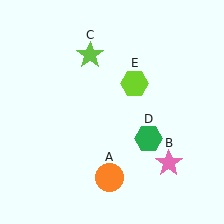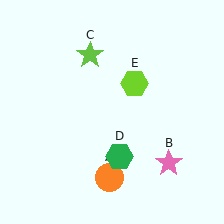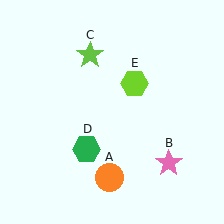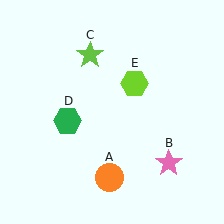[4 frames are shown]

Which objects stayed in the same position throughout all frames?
Orange circle (object A) and pink star (object B) and lime star (object C) and lime hexagon (object E) remained stationary.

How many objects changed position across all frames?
1 object changed position: green hexagon (object D).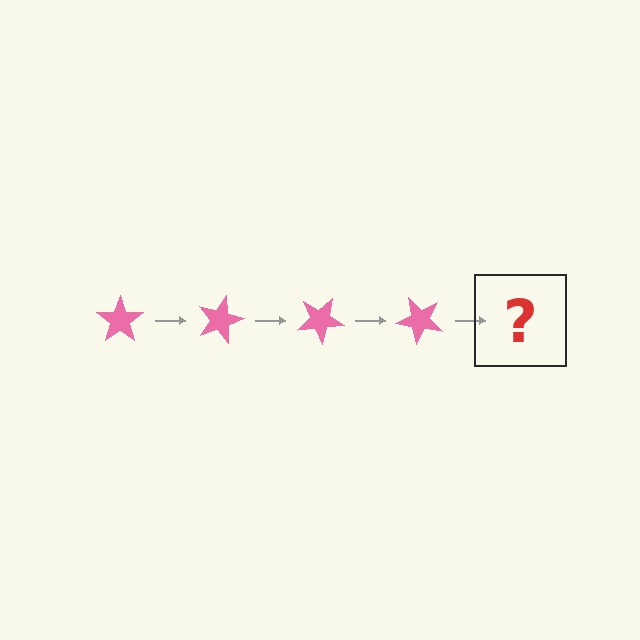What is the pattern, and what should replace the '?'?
The pattern is that the star rotates 15 degrees each step. The '?' should be a pink star rotated 60 degrees.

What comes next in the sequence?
The next element should be a pink star rotated 60 degrees.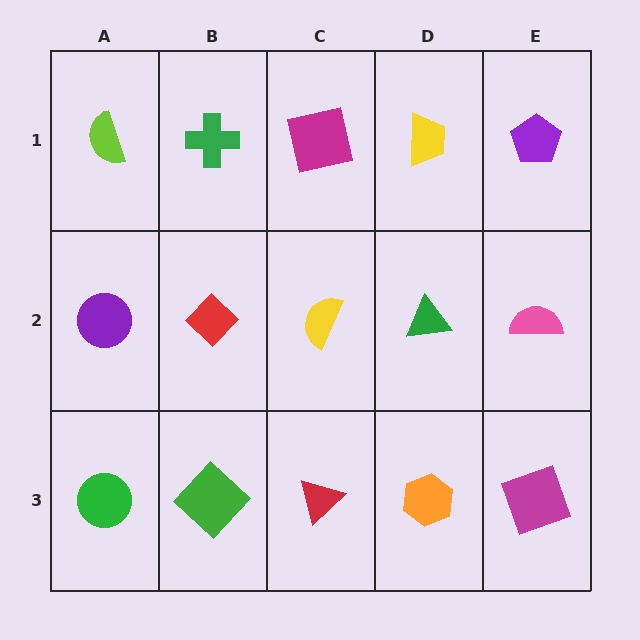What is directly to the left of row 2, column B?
A purple circle.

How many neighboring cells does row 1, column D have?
3.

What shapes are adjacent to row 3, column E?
A pink semicircle (row 2, column E), an orange hexagon (row 3, column D).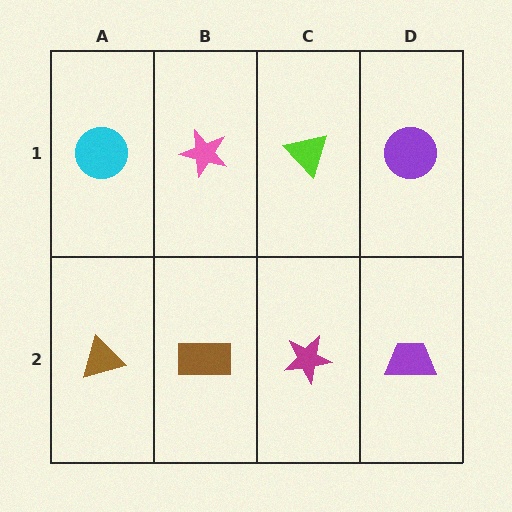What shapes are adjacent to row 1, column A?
A brown triangle (row 2, column A), a pink star (row 1, column B).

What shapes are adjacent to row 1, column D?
A purple trapezoid (row 2, column D), a lime triangle (row 1, column C).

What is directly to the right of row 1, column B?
A lime triangle.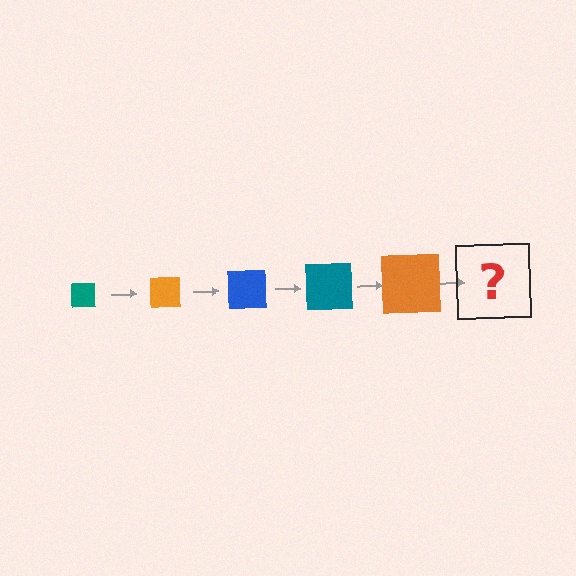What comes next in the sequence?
The next element should be a blue square, larger than the previous one.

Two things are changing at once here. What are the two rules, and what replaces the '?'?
The two rules are that the square grows larger each step and the color cycles through teal, orange, and blue. The '?' should be a blue square, larger than the previous one.